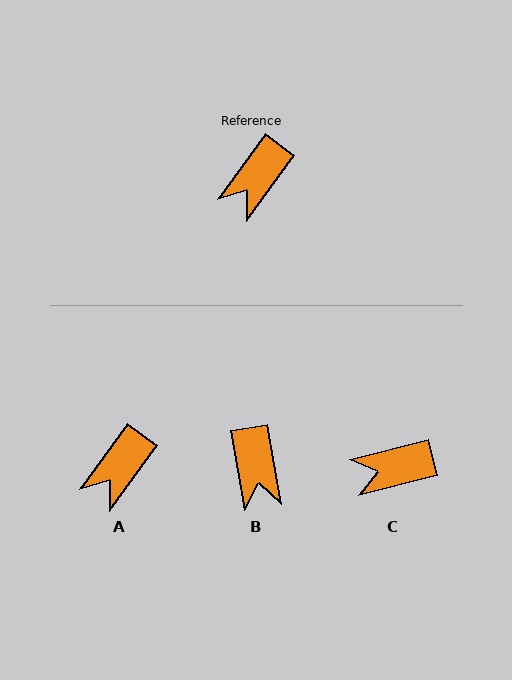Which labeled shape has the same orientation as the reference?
A.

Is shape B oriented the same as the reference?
No, it is off by about 46 degrees.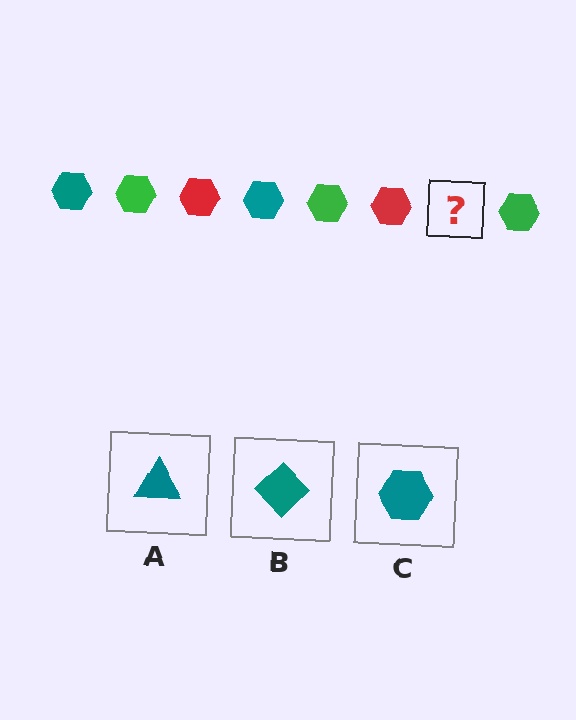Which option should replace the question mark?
Option C.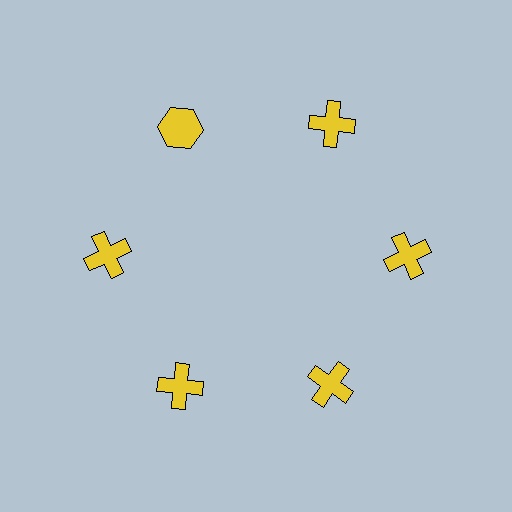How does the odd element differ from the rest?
It has a different shape: hexagon instead of cross.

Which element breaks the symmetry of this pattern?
The yellow hexagon at roughly the 11 o'clock position breaks the symmetry. All other shapes are yellow crosses.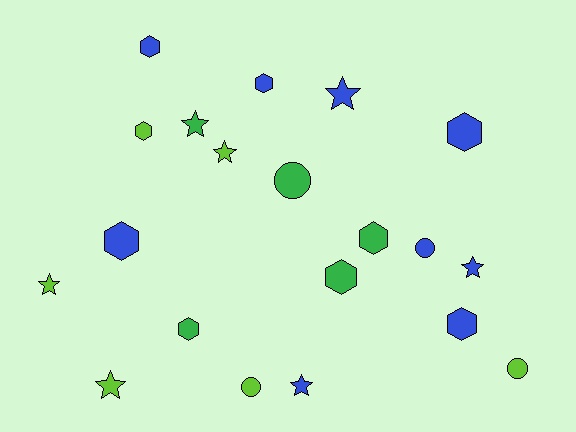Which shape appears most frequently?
Hexagon, with 9 objects.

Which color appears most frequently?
Blue, with 9 objects.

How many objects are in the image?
There are 20 objects.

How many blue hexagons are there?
There are 5 blue hexagons.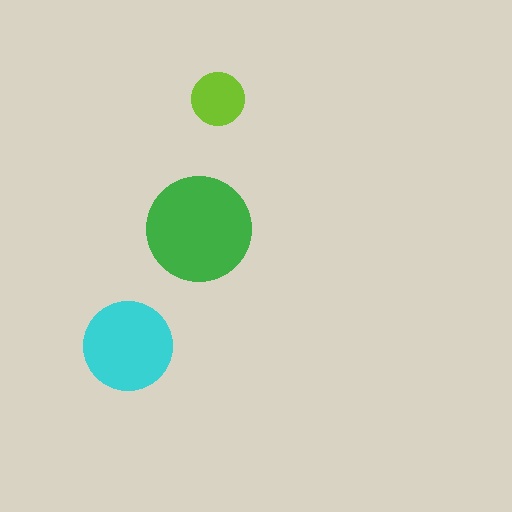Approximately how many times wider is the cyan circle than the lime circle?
About 1.5 times wider.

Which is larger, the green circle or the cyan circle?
The green one.